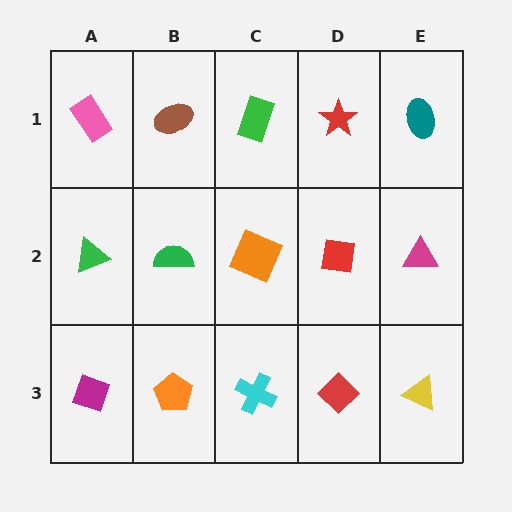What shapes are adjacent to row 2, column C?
A green rectangle (row 1, column C), a cyan cross (row 3, column C), a green semicircle (row 2, column B), a red square (row 2, column D).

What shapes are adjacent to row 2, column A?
A pink rectangle (row 1, column A), a magenta diamond (row 3, column A), a green semicircle (row 2, column B).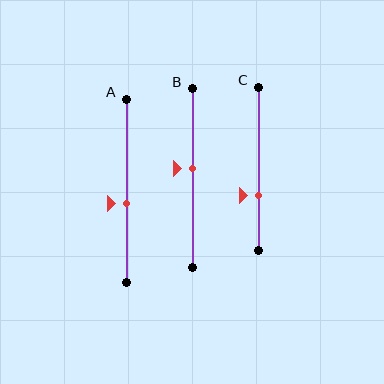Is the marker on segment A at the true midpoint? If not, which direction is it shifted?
No, the marker on segment A is shifted downward by about 7% of the segment length.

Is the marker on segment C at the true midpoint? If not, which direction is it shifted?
No, the marker on segment C is shifted downward by about 16% of the segment length.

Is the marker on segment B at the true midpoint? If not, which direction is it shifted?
No, the marker on segment B is shifted upward by about 5% of the segment length.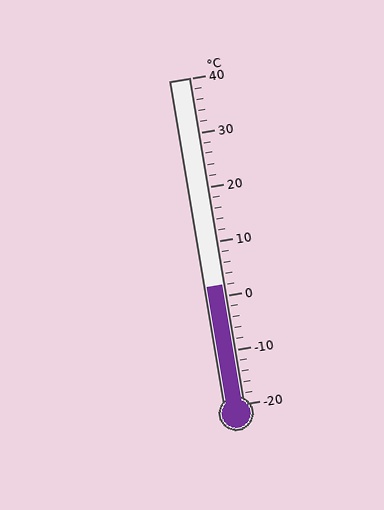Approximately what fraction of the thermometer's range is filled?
The thermometer is filled to approximately 35% of its range.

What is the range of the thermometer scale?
The thermometer scale ranges from -20°C to 40°C.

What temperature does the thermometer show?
The thermometer shows approximately 2°C.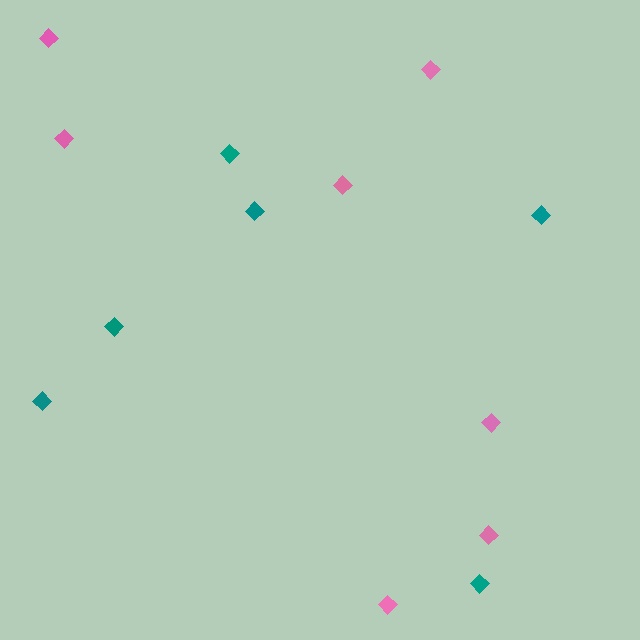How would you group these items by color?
There are 2 groups: one group of teal diamonds (6) and one group of pink diamonds (7).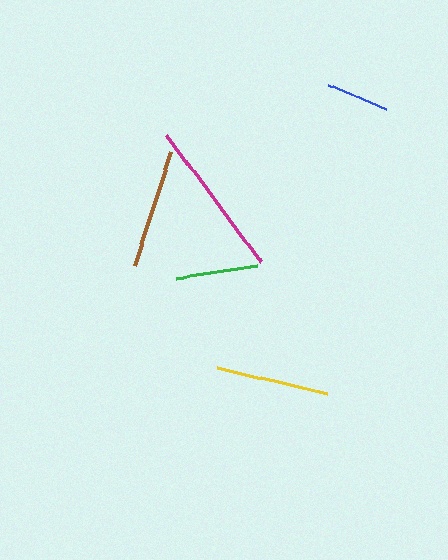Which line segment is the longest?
The magenta line is the longest at approximately 159 pixels.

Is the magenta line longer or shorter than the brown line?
The magenta line is longer than the brown line.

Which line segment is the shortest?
The blue line is the shortest at approximately 61 pixels.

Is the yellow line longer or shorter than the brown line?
The brown line is longer than the yellow line.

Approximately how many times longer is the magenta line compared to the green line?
The magenta line is approximately 1.9 times the length of the green line.